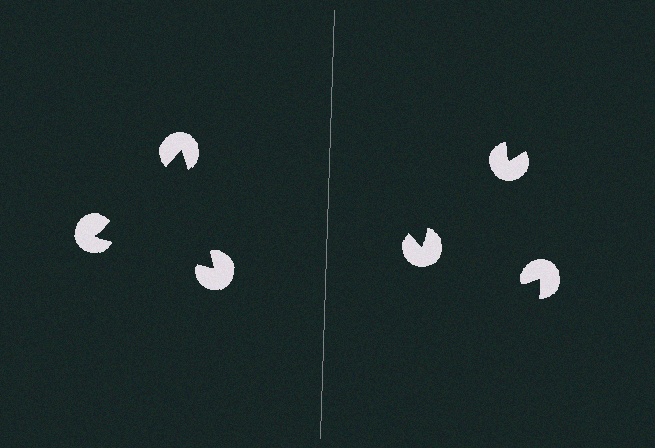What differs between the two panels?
The pac-man discs are positioned identically on both sides; only the wedge orientations differ. On the left they align to a triangle; on the right they are misaligned.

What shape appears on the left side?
An illusory triangle.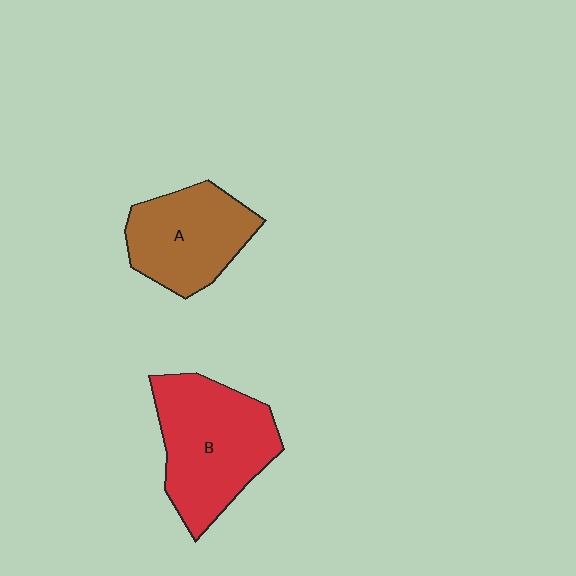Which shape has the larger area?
Shape B (red).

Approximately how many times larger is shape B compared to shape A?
Approximately 1.3 times.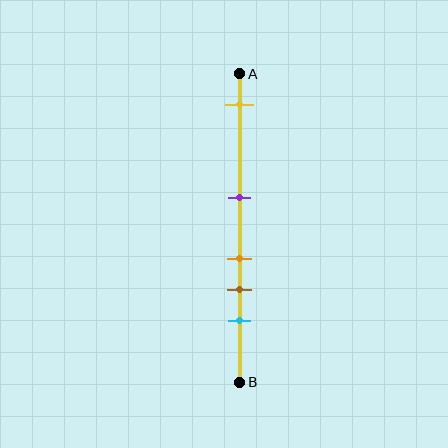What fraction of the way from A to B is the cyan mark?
The cyan mark is approximately 80% (0.8) of the way from A to B.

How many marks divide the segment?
There are 5 marks dividing the segment.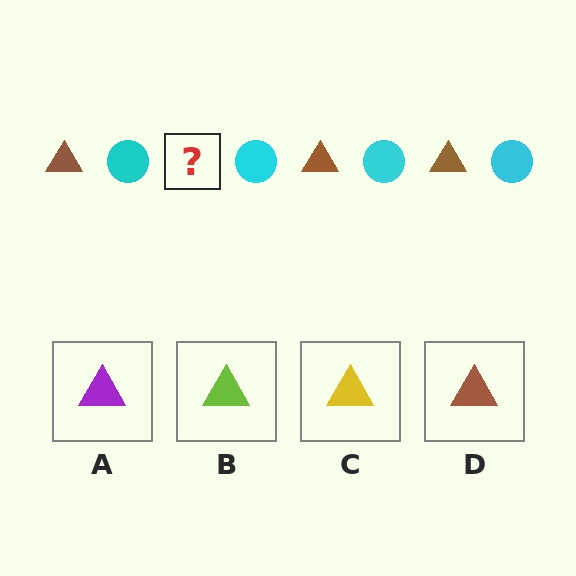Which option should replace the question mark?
Option D.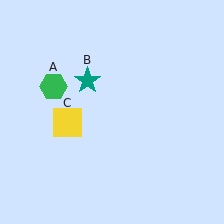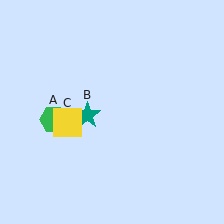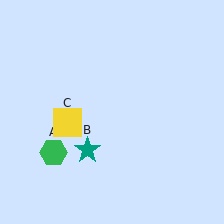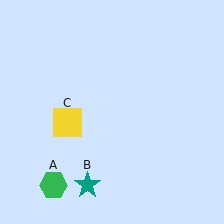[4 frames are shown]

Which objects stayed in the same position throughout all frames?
Yellow square (object C) remained stationary.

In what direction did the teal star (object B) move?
The teal star (object B) moved down.